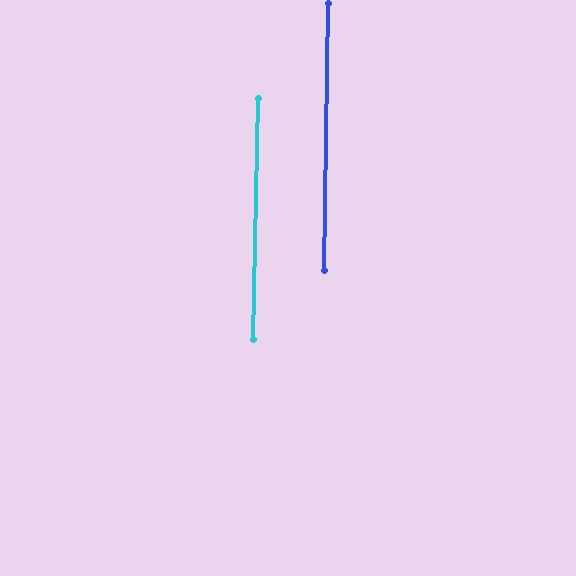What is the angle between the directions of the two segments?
Approximately 0 degrees.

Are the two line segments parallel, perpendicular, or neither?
Parallel — their directions differ by only 0.3°.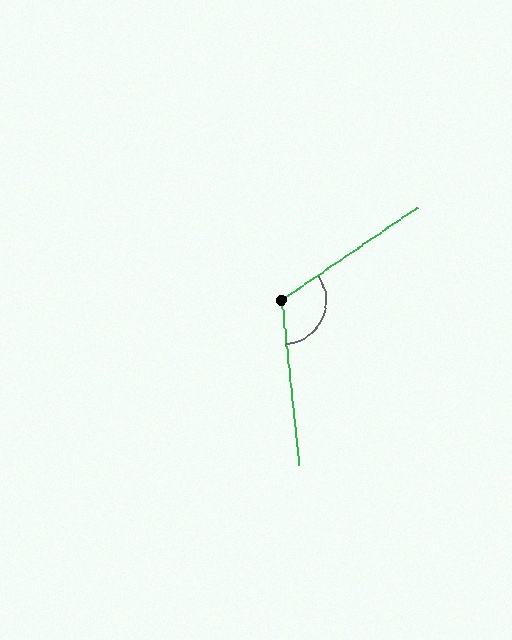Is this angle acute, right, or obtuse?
It is obtuse.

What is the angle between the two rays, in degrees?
Approximately 118 degrees.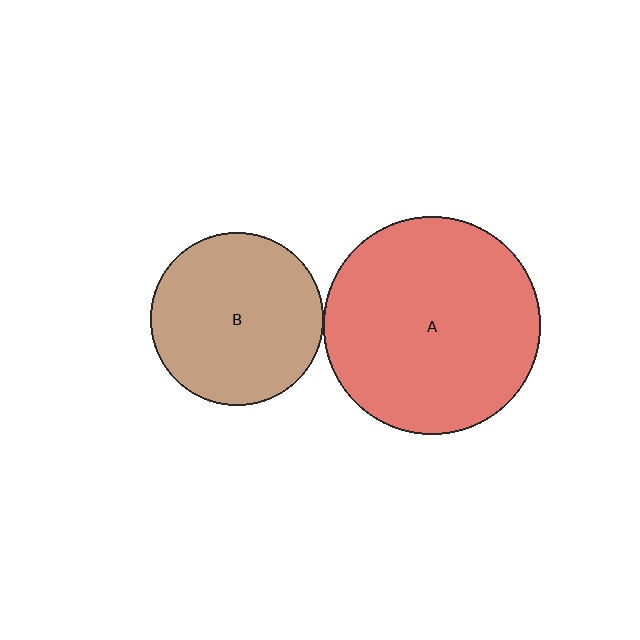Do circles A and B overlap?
Yes.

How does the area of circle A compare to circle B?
Approximately 1.6 times.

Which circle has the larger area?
Circle A (red).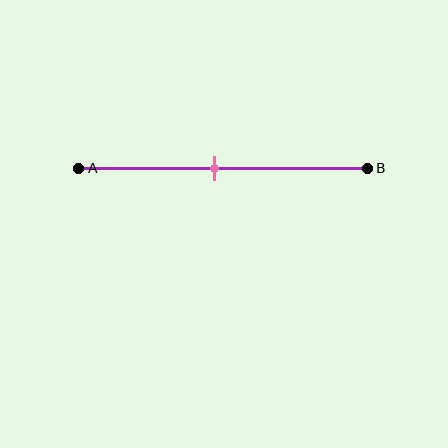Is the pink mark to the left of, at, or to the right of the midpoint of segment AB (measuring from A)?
The pink mark is approximately at the midpoint of segment AB.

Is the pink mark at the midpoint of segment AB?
Yes, the mark is approximately at the midpoint.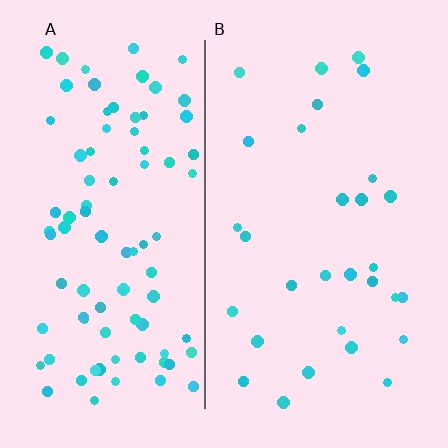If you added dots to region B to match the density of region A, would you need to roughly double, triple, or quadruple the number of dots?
Approximately triple.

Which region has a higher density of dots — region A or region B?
A (the left).